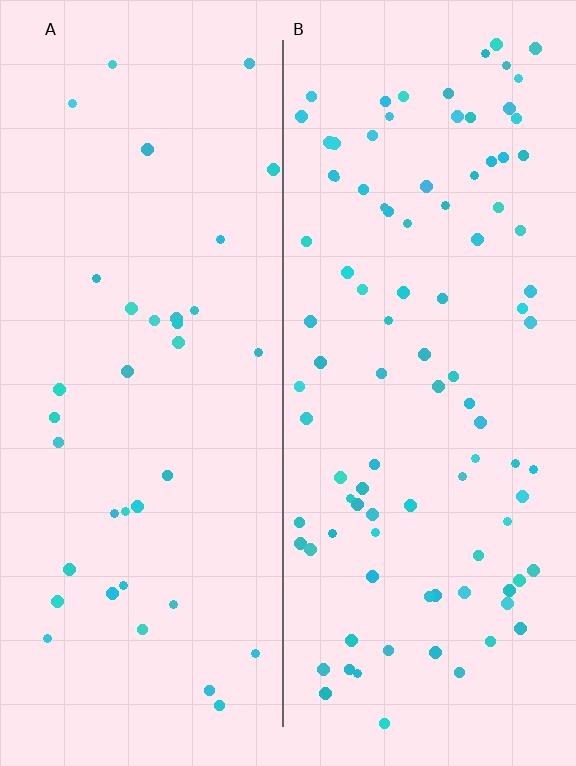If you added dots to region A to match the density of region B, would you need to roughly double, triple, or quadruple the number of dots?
Approximately triple.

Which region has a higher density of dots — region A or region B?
B (the right).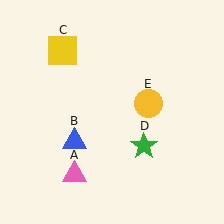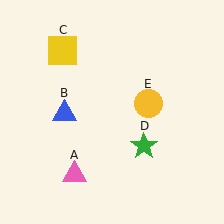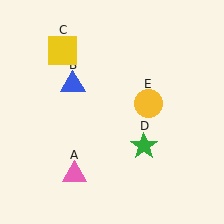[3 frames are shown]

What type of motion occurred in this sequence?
The blue triangle (object B) rotated clockwise around the center of the scene.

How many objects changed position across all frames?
1 object changed position: blue triangle (object B).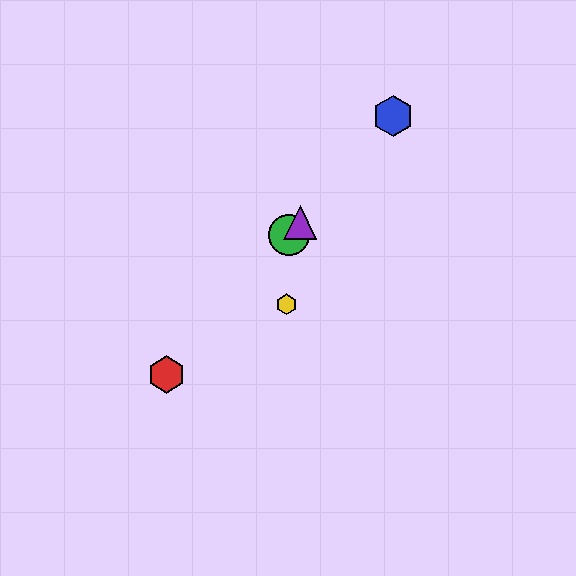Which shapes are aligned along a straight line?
The red hexagon, the blue hexagon, the green circle, the purple triangle are aligned along a straight line.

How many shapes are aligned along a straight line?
4 shapes (the red hexagon, the blue hexagon, the green circle, the purple triangle) are aligned along a straight line.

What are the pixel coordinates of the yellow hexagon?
The yellow hexagon is at (286, 304).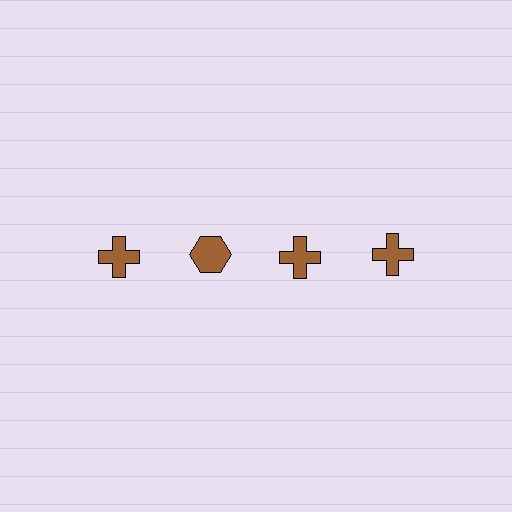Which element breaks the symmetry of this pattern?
The brown hexagon in the top row, second from left column breaks the symmetry. All other shapes are brown crosses.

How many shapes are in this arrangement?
There are 4 shapes arranged in a grid pattern.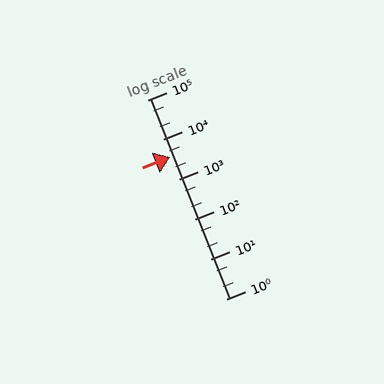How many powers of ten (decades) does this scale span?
The scale spans 5 decades, from 1 to 100000.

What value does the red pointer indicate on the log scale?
The pointer indicates approximately 3700.